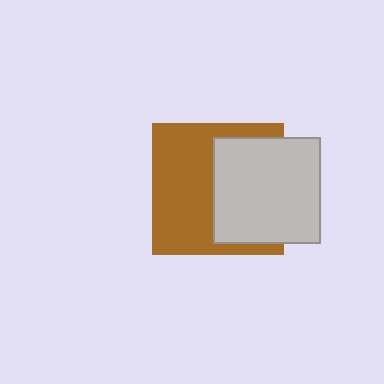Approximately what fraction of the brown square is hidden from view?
Roughly 43% of the brown square is hidden behind the light gray square.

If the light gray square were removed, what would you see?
You would see the complete brown square.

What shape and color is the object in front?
The object in front is a light gray square.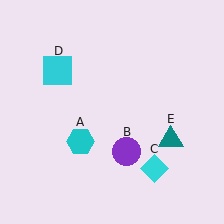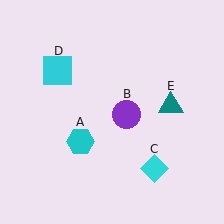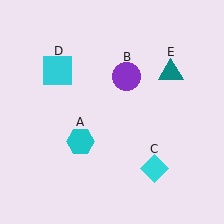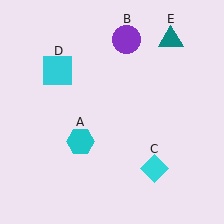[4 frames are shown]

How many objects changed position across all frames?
2 objects changed position: purple circle (object B), teal triangle (object E).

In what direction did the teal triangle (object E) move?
The teal triangle (object E) moved up.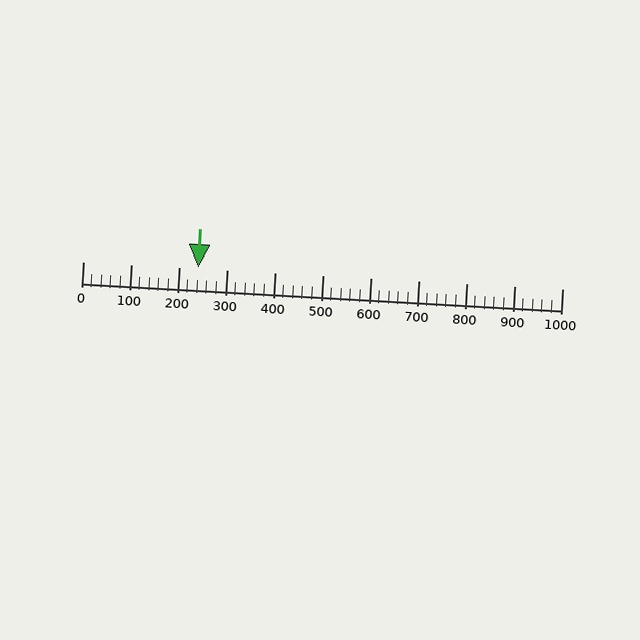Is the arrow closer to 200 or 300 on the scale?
The arrow is closer to 200.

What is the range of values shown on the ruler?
The ruler shows values from 0 to 1000.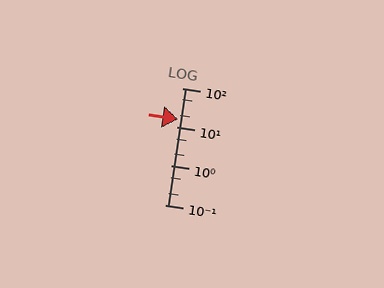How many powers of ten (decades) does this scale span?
The scale spans 3 decades, from 0.1 to 100.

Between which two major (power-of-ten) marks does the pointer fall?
The pointer is between 10 and 100.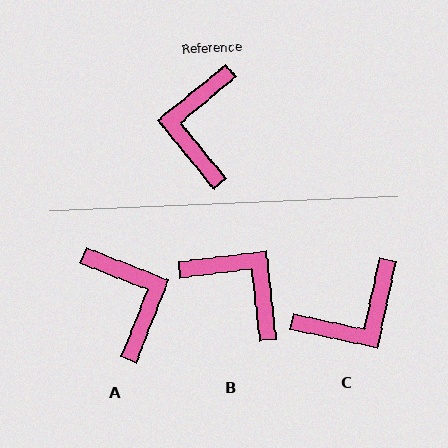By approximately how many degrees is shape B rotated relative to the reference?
Approximately 123 degrees clockwise.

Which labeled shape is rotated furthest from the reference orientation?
A, about 151 degrees away.